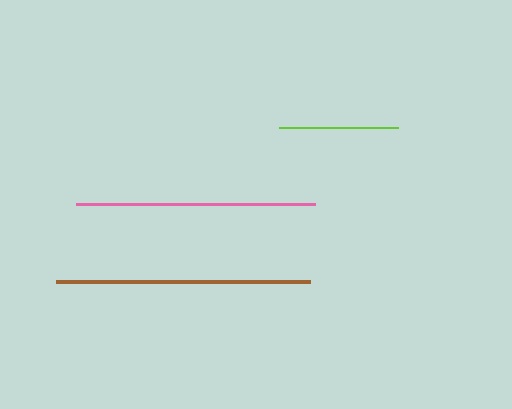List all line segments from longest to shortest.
From longest to shortest: brown, pink, lime.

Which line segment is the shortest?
The lime line is the shortest at approximately 118 pixels.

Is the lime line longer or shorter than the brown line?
The brown line is longer than the lime line.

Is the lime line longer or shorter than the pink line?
The pink line is longer than the lime line.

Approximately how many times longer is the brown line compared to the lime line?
The brown line is approximately 2.2 times the length of the lime line.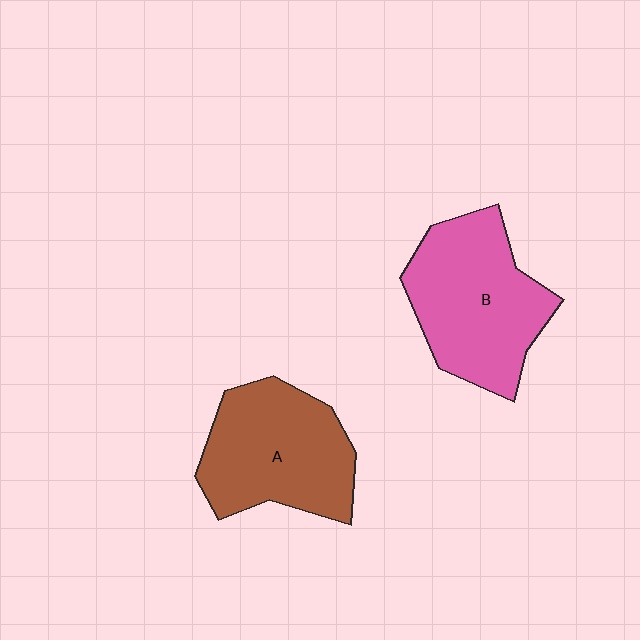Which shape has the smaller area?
Shape A (brown).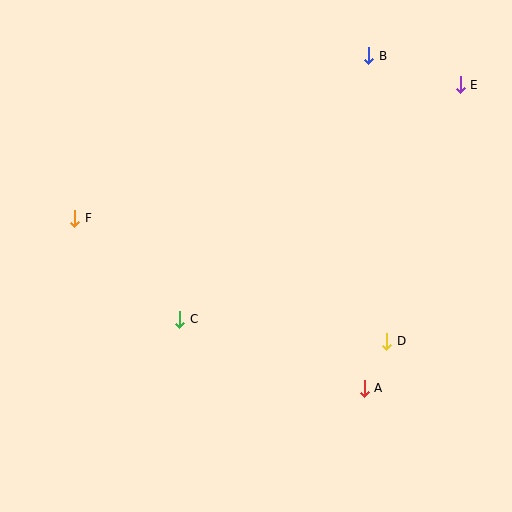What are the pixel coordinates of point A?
Point A is at (364, 388).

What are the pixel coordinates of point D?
Point D is at (387, 341).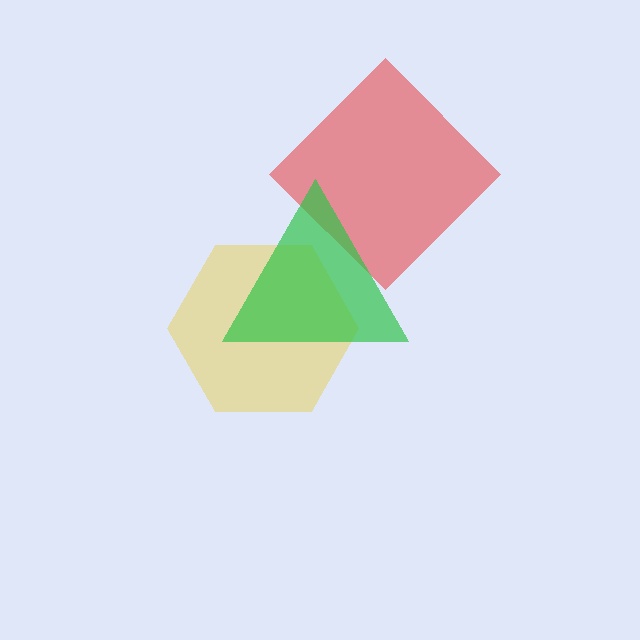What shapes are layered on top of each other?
The layered shapes are: a yellow hexagon, a red diamond, a green triangle.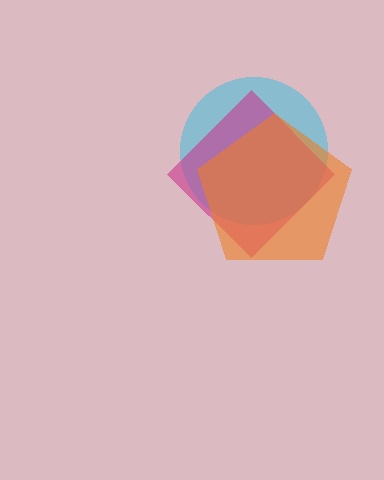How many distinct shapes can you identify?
There are 3 distinct shapes: a cyan circle, a magenta diamond, an orange pentagon.